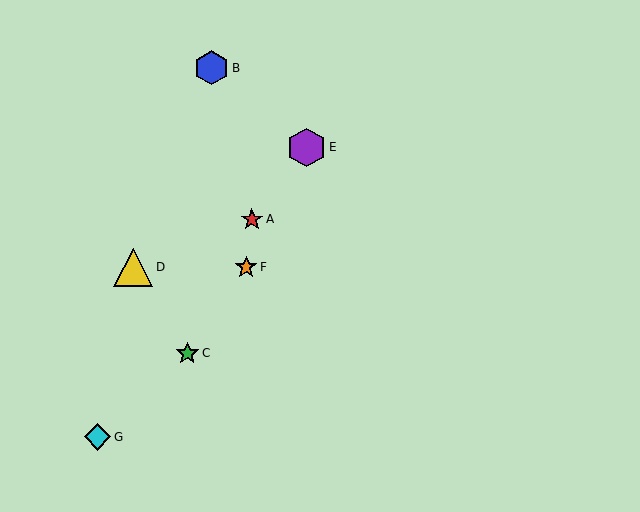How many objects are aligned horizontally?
2 objects (D, F) are aligned horizontally.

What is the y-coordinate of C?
Object C is at y≈353.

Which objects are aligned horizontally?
Objects D, F are aligned horizontally.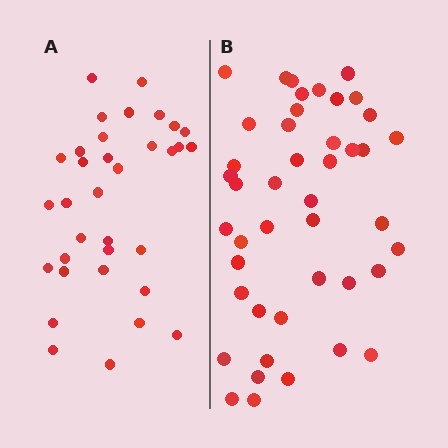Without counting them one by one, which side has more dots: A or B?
Region B (the right region) has more dots.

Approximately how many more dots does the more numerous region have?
Region B has roughly 10 or so more dots than region A.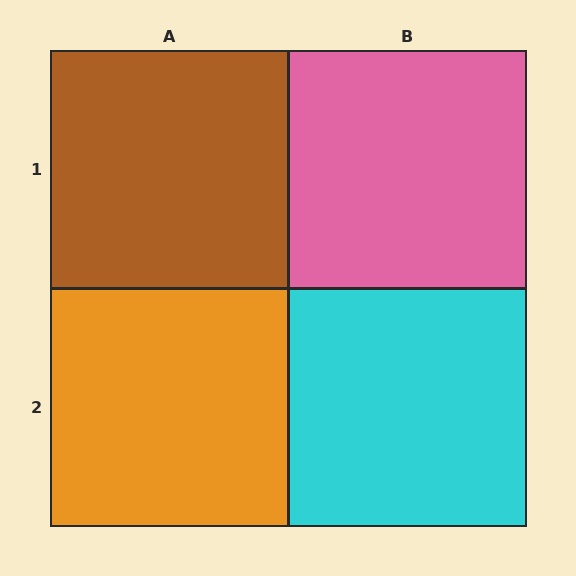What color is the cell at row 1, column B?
Pink.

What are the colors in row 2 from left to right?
Orange, cyan.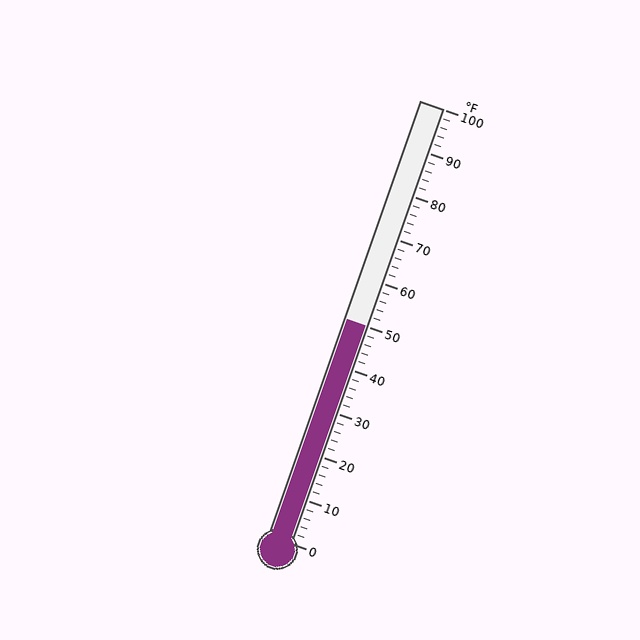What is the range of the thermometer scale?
The thermometer scale ranges from 0°F to 100°F.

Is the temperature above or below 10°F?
The temperature is above 10°F.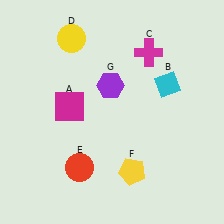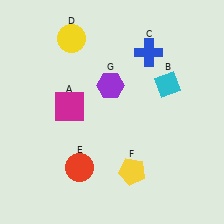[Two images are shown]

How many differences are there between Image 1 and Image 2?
There is 1 difference between the two images.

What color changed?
The cross (C) changed from magenta in Image 1 to blue in Image 2.